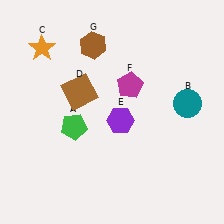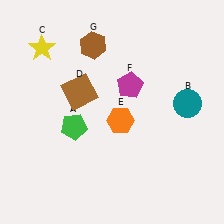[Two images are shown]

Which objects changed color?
C changed from orange to yellow. E changed from purple to orange.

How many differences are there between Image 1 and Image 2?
There are 2 differences between the two images.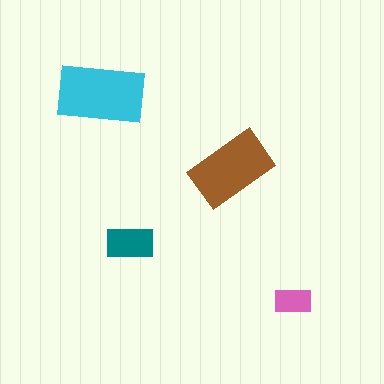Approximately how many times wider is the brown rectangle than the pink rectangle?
About 2 times wider.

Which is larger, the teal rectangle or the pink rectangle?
The teal one.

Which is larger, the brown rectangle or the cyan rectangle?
The cyan one.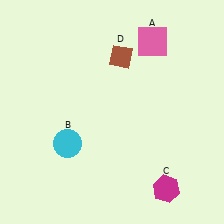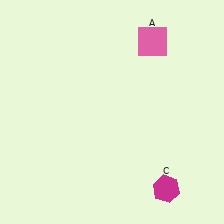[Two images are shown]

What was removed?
The cyan circle (B), the brown diamond (D) were removed in Image 2.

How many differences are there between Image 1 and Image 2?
There are 2 differences between the two images.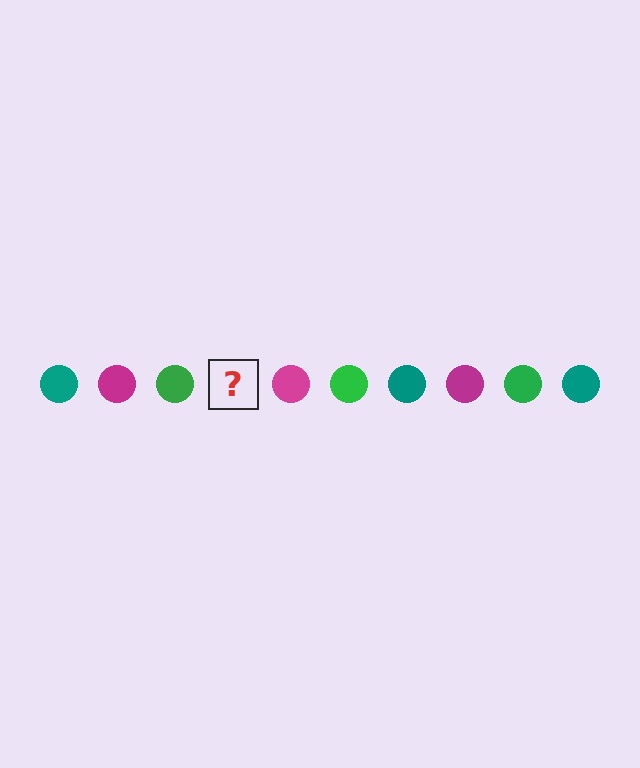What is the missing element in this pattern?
The missing element is a teal circle.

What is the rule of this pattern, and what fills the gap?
The rule is that the pattern cycles through teal, magenta, green circles. The gap should be filled with a teal circle.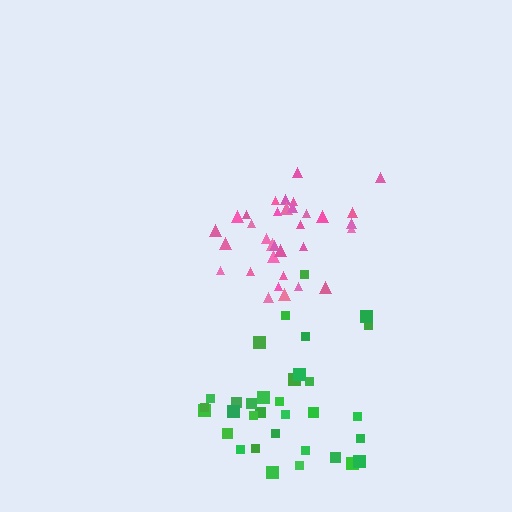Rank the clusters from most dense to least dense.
pink, green.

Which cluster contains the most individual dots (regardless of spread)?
Pink (33).